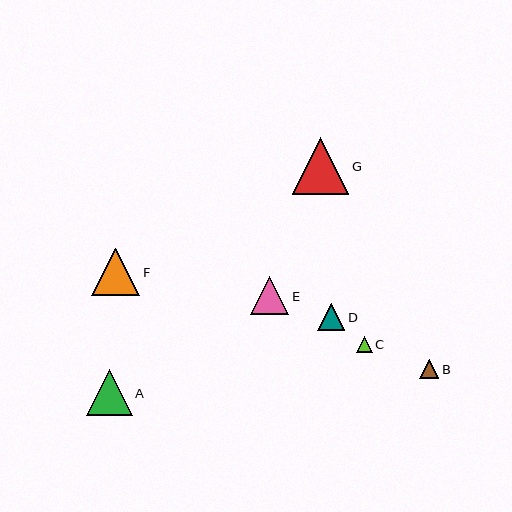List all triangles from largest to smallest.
From largest to smallest: G, F, A, E, D, B, C.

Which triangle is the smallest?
Triangle C is the smallest with a size of approximately 16 pixels.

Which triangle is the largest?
Triangle G is the largest with a size of approximately 57 pixels.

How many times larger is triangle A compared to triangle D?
Triangle A is approximately 1.7 times the size of triangle D.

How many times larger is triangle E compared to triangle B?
Triangle E is approximately 2.0 times the size of triangle B.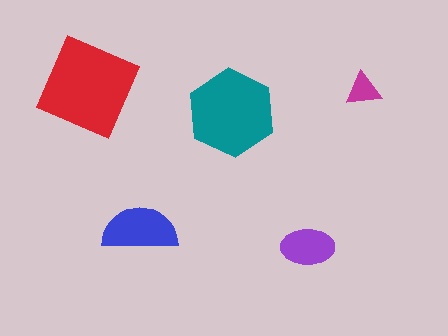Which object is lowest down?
The purple ellipse is bottommost.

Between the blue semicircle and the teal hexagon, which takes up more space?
The teal hexagon.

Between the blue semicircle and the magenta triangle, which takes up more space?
The blue semicircle.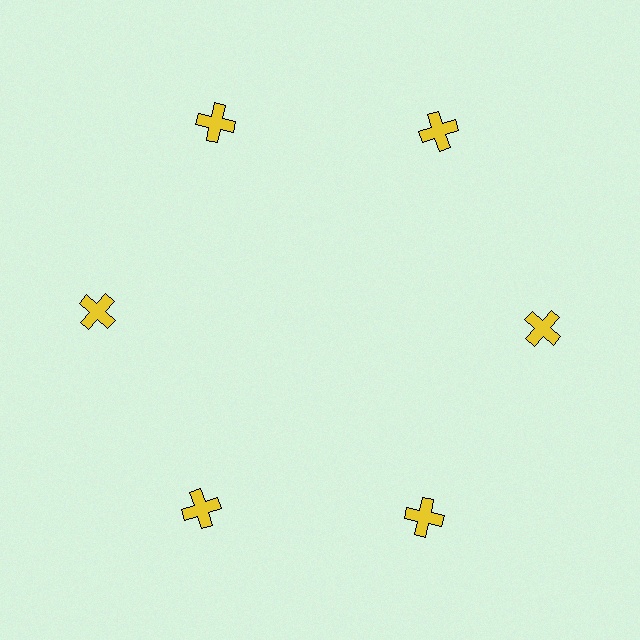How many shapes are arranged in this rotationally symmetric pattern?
There are 6 shapes, arranged in 6 groups of 1.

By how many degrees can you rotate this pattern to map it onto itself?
The pattern maps onto itself every 60 degrees of rotation.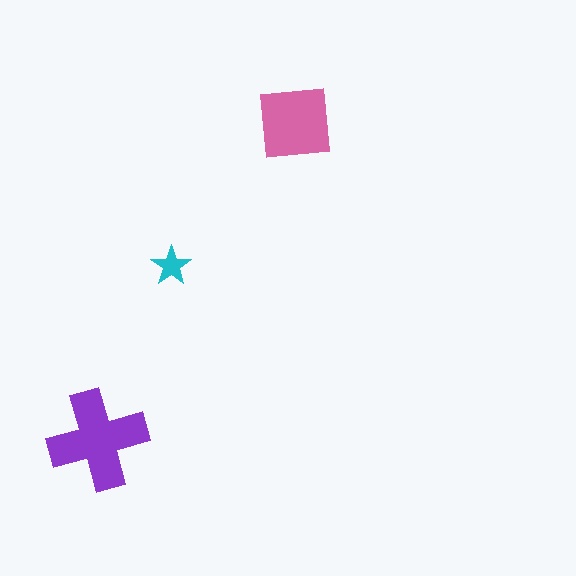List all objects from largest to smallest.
The purple cross, the pink square, the cyan star.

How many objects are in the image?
There are 3 objects in the image.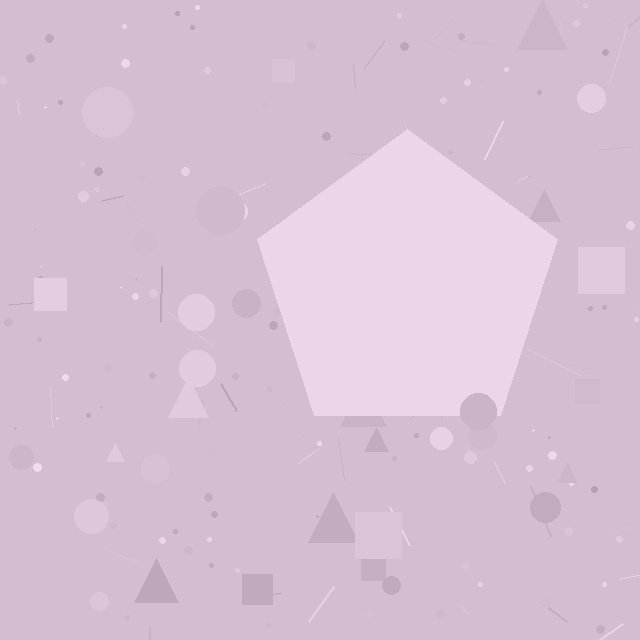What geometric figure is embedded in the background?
A pentagon is embedded in the background.